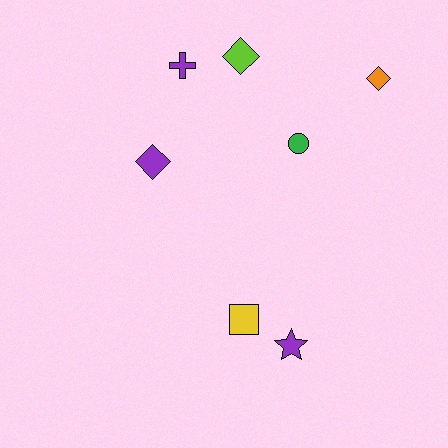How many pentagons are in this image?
There are no pentagons.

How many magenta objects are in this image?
There are no magenta objects.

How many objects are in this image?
There are 7 objects.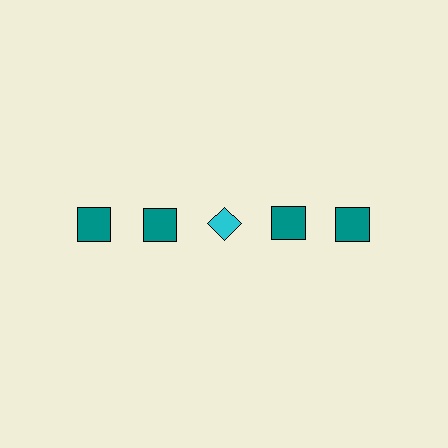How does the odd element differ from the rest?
It differs in both color (cyan instead of teal) and shape (diamond instead of square).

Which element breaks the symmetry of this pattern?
The cyan diamond in the top row, center column breaks the symmetry. All other shapes are teal squares.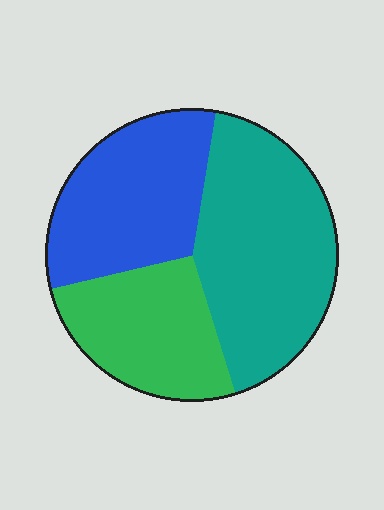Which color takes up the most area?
Teal, at roughly 40%.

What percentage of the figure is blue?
Blue covers 32% of the figure.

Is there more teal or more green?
Teal.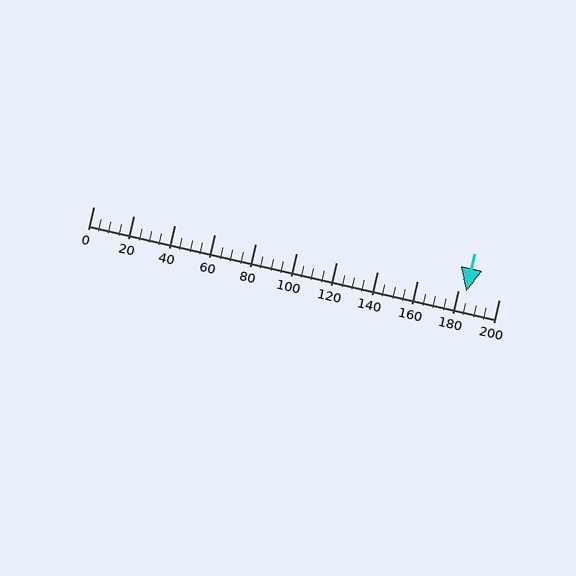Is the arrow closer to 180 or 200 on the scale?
The arrow is closer to 180.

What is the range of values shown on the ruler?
The ruler shows values from 0 to 200.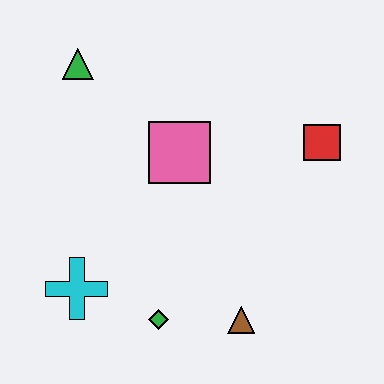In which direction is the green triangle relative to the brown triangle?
The green triangle is above the brown triangle.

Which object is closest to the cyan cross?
The green diamond is closest to the cyan cross.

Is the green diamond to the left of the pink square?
Yes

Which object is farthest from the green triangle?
The brown triangle is farthest from the green triangle.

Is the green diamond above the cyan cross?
No